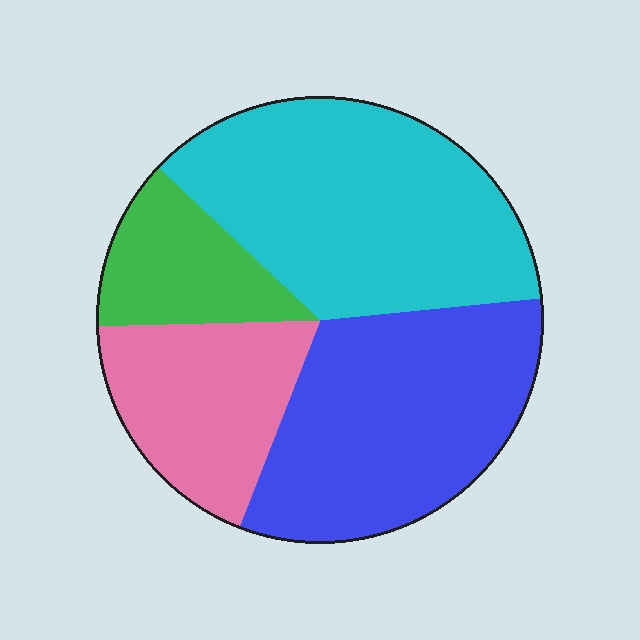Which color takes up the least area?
Green, at roughly 15%.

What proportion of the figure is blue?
Blue takes up about one third (1/3) of the figure.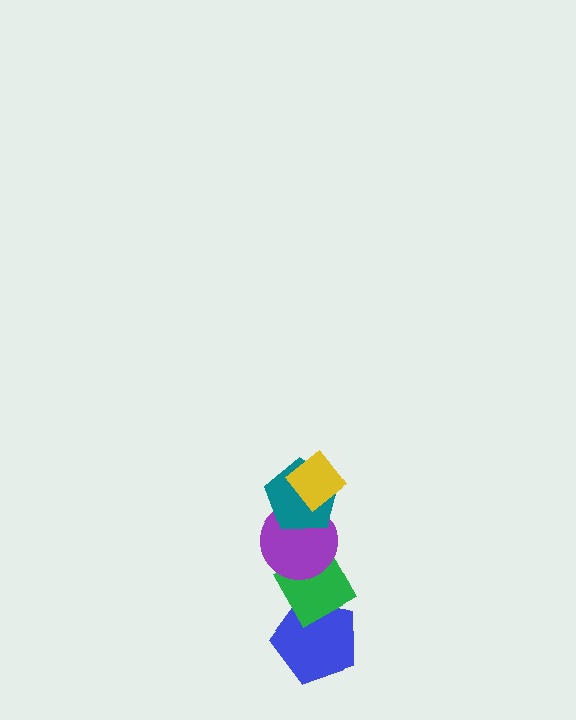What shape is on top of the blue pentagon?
The green diamond is on top of the blue pentagon.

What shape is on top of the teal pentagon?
The yellow diamond is on top of the teal pentagon.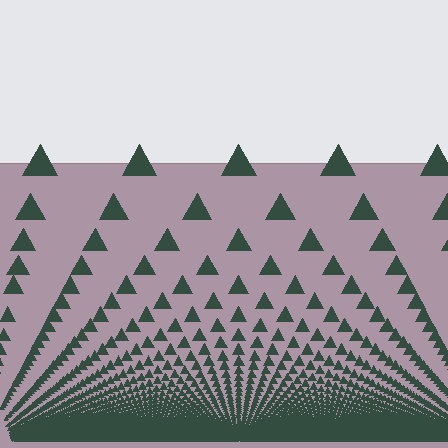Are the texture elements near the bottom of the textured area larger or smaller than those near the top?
Smaller. The gradient is inverted — elements near the bottom are smaller and denser.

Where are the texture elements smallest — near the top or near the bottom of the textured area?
Near the bottom.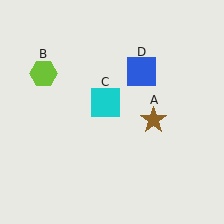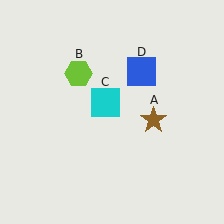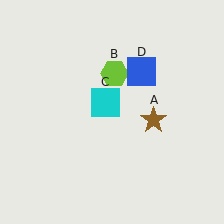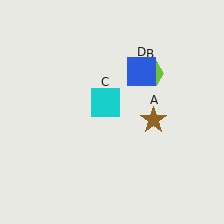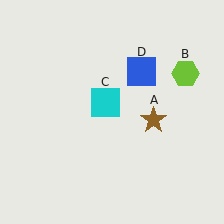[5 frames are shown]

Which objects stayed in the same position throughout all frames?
Brown star (object A) and cyan square (object C) and blue square (object D) remained stationary.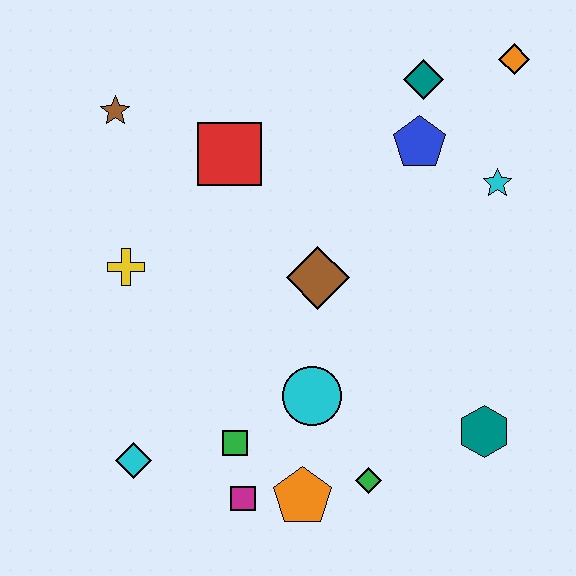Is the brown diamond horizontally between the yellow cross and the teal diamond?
Yes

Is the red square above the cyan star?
Yes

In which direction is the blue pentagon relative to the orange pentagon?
The blue pentagon is above the orange pentagon.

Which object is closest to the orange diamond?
The teal diamond is closest to the orange diamond.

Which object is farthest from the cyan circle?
The orange diamond is farthest from the cyan circle.